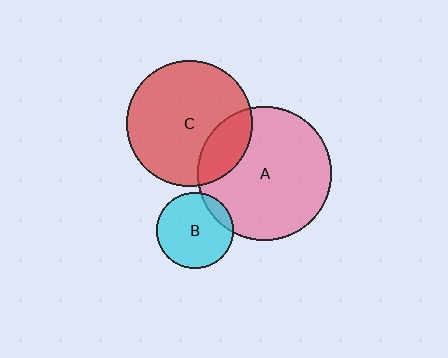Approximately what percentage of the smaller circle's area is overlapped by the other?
Approximately 10%.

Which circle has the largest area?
Circle A (pink).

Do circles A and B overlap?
Yes.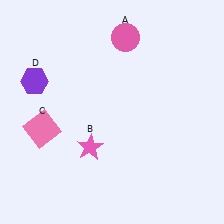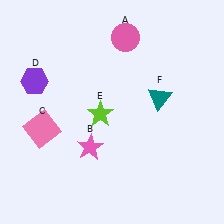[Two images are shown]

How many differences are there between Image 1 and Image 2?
There are 2 differences between the two images.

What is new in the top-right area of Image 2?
A teal triangle (F) was added in the top-right area of Image 2.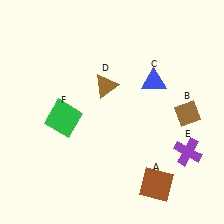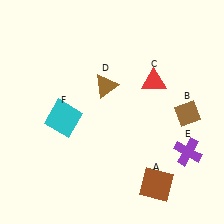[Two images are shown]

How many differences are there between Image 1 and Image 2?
There are 2 differences between the two images.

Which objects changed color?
C changed from blue to red. F changed from green to cyan.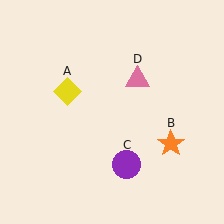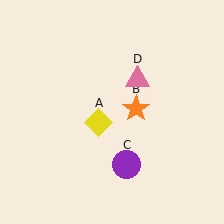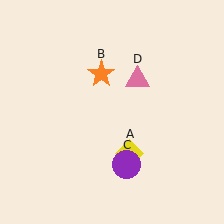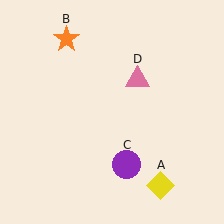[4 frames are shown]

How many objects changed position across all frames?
2 objects changed position: yellow diamond (object A), orange star (object B).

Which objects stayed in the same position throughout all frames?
Purple circle (object C) and pink triangle (object D) remained stationary.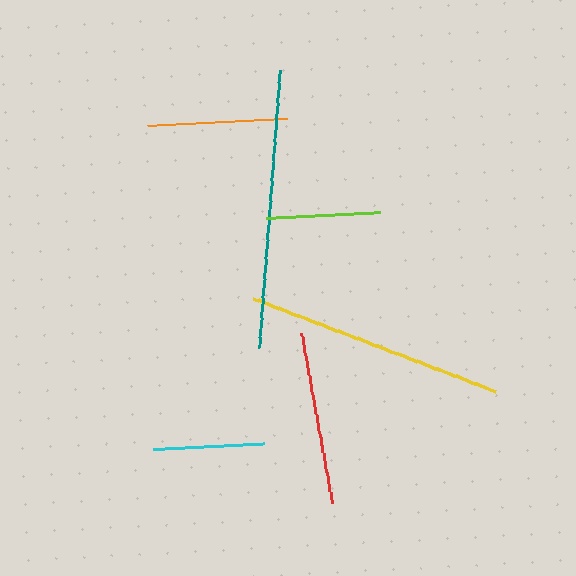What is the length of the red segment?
The red segment is approximately 173 pixels long.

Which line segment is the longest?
The teal line is the longest at approximately 278 pixels.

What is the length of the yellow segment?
The yellow segment is approximately 259 pixels long.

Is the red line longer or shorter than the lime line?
The red line is longer than the lime line.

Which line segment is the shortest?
The cyan line is the shortest at approximately 111 pixels.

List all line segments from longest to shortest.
From longest to shortest: teal, yellow, red, orange, lime, cyan.